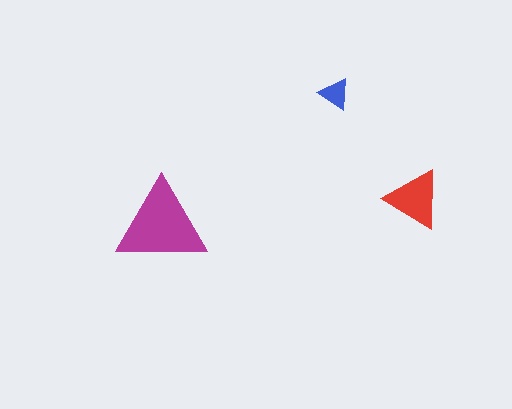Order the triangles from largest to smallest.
the magenta one, the red one, the blue one.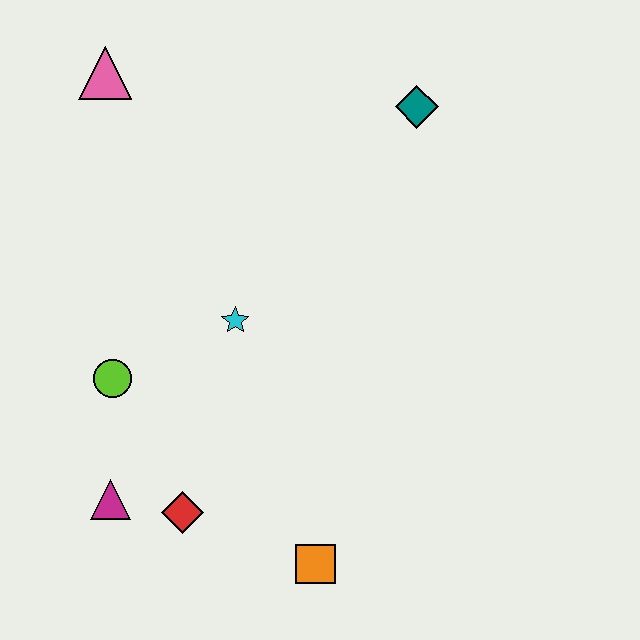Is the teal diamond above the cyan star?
Yes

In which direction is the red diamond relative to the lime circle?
The red diamond is below the lime circle.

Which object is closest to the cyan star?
The lime circle is closest to the cyan star.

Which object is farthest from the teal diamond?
The magenta triangle is farthest from the teal diamond.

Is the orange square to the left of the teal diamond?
Yes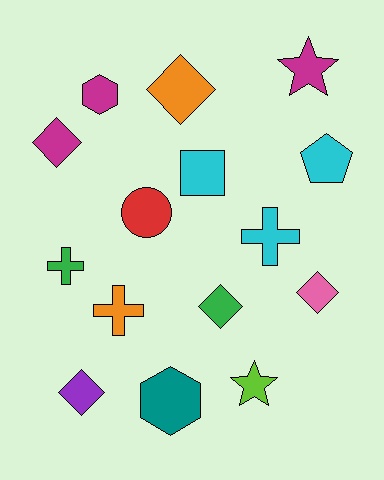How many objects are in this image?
There are 15 objects.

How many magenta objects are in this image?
There are 3 magenta objects.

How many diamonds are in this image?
There are 5 diamonds.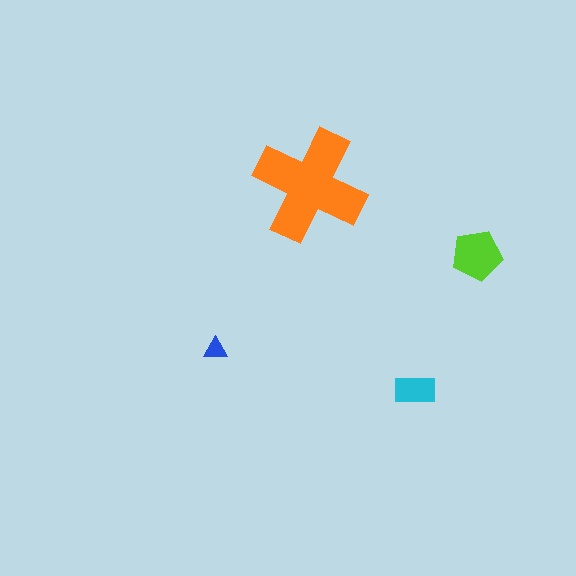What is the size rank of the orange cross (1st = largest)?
1st.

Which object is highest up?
The orange cross is topmost.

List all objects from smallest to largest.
The blue triangle, the cyan rectangle, the lime pentagon, the orange cross.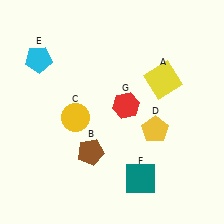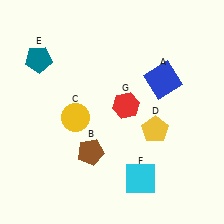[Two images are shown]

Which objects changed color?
A changed from yellow to blue. E changed from cyan to teal. F changed from teal to cyan.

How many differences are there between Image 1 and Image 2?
There are 3 differences between the two images.